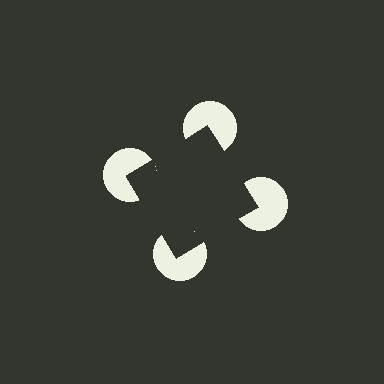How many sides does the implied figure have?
4 sides.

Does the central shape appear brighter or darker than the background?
It typically appears slightly darker than the background, even though no actual brightness change is drawn.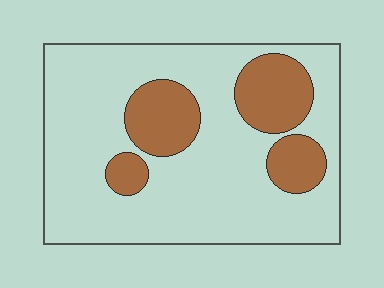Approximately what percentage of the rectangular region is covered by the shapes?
Approximately 25%.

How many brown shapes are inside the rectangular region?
4.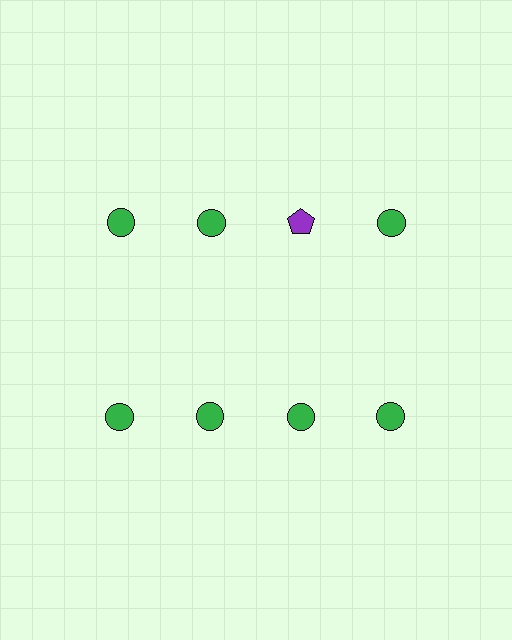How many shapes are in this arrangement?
There are 8 shapes arranged in a grid pattern.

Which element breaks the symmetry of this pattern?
The purple pentagon in the top row, center column breaks the symmetry. All other shapes are green circles.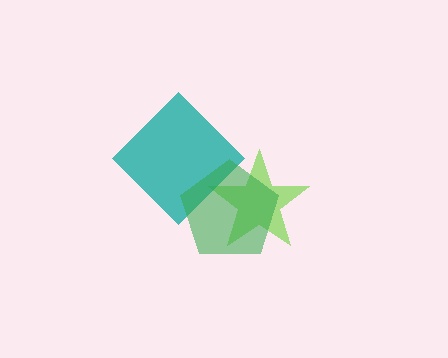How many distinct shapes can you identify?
There are 3 distinct shapes: a lime star, a teal diamond, a green pentagon.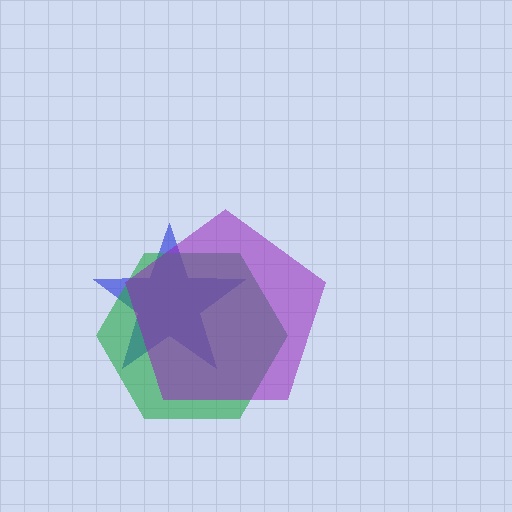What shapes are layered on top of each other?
The layered shapes are: a blue star, a green hexagon, a purple pentagon.